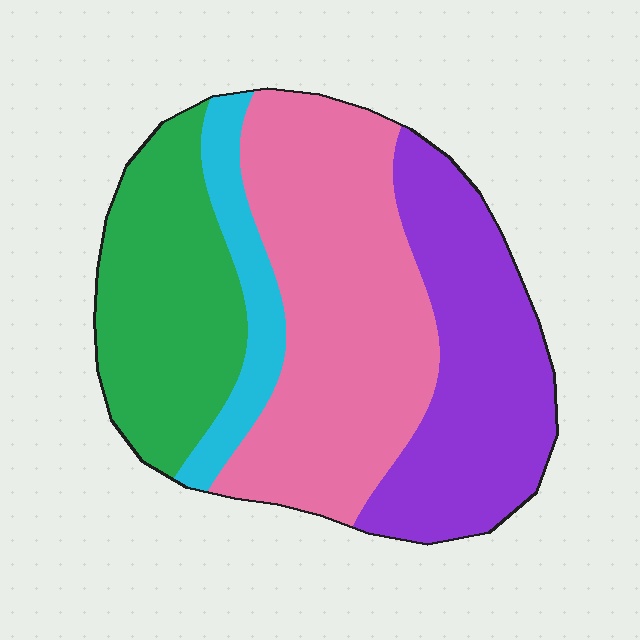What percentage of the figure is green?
Green covers 24% of the figure.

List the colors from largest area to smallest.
From largest to smallest: pink, purple, green, cyan.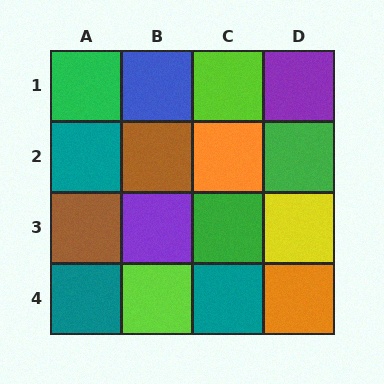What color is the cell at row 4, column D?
Orange.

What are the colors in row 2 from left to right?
Teal, brown, orange, green.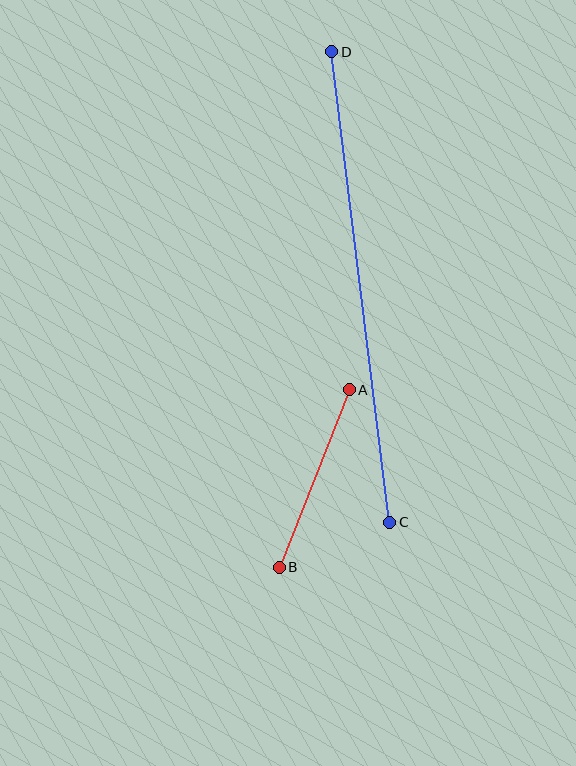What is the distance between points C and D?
The distance is approximately 474 pixels.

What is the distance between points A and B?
The distance is approximately 191 pixels.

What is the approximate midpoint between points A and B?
The midpoint is at approximately (314, 478) pixels.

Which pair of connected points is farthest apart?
Points C and D are farthest apart.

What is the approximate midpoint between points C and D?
The midpoint is at approximately (361, 287) pixels.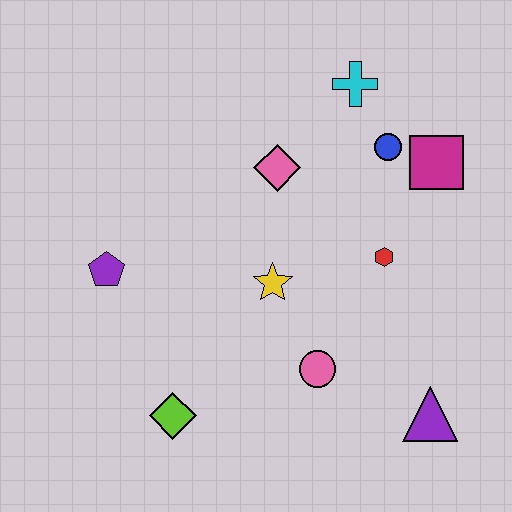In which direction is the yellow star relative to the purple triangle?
The yellow star is to the left of the purple triangle.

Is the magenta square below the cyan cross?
Yes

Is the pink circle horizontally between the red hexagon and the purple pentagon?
Yes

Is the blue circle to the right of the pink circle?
Yes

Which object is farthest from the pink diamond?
The purple triangle is farthest from the pink diamond.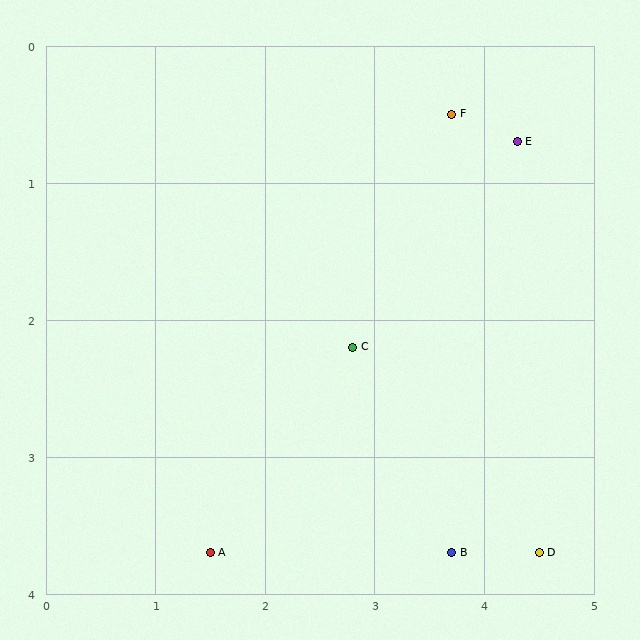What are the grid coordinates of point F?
Point F is at approximately (3.7, 0.5).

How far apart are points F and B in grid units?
Points F and B are about 3.2 grid units apart.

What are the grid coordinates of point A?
Point A is at approximately (1.5, 3.7).